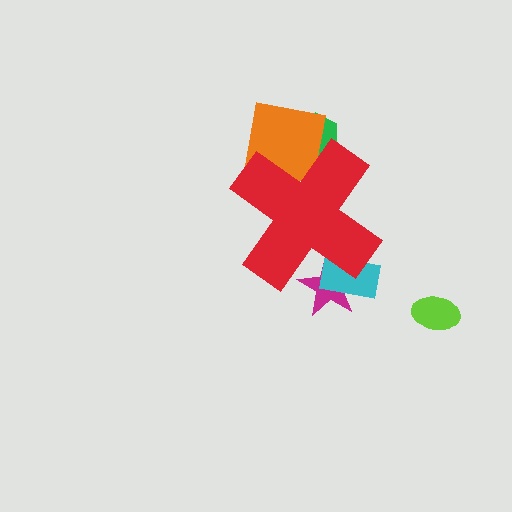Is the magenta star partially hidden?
Yes, the magenta star is partially hidden behind the red cross.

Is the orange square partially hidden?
Yes, the orange square is partially hidden behind the red cross.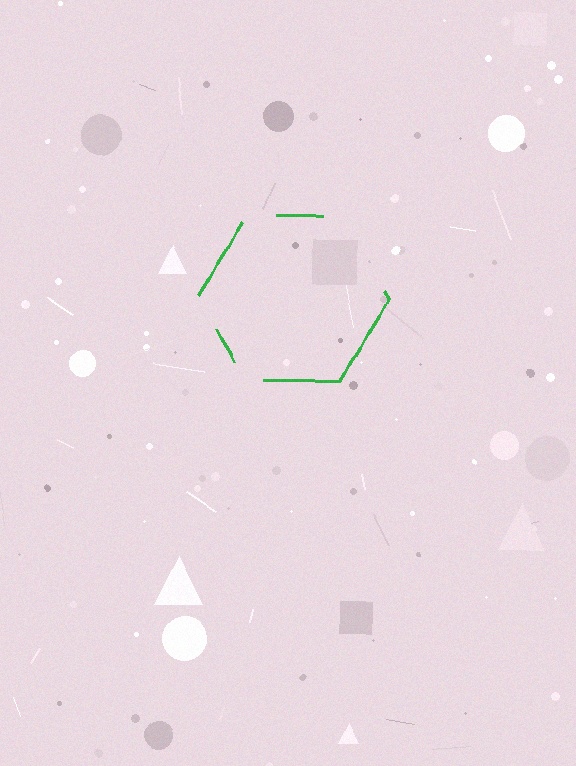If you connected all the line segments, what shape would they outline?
They would outline a hexagon.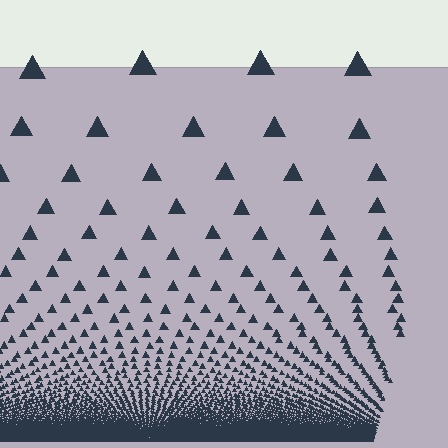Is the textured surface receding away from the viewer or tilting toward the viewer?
The surface appears to tilt toward the viewer. Texture elements get larger and sparser toward the top.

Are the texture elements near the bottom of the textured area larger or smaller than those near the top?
Smaller. The gradient is inverted — elements near the bottom are smaller and denser.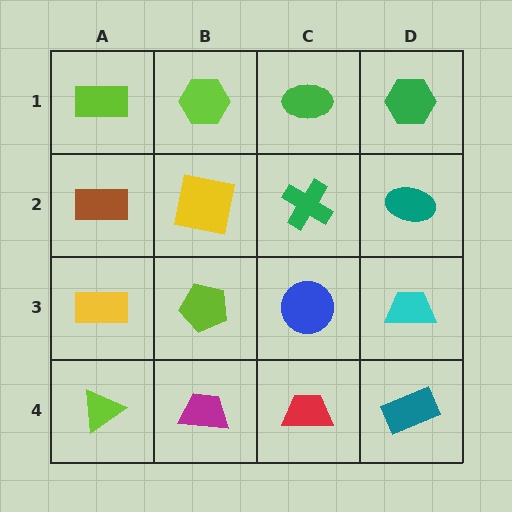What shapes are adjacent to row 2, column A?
A lime rectangle (row 1, column A), a yellow rectangle (row 3, column A), a yellow square (row 2, column B).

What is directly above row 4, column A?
A yellow rectangle.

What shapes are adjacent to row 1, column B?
A yellow square (row 2, column B), a lime rectangle (row 1, column A), a green ellipse (row 1, column C).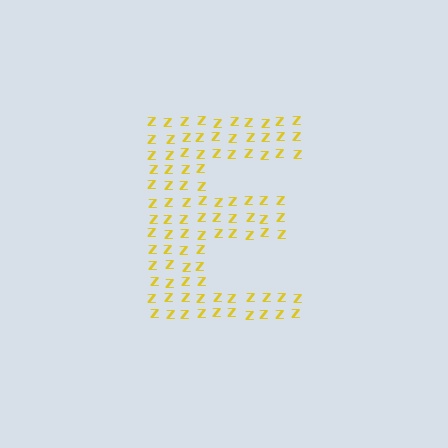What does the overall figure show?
The overall figure shows the letter E.